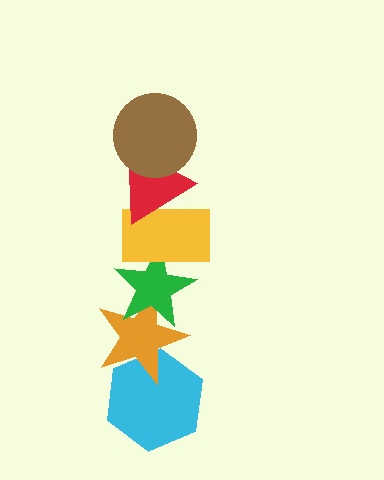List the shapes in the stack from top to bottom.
From top to bottom: the brown circle, the red triangle, the yellow rectangle, the green star, the orange star, the cyan hexagon.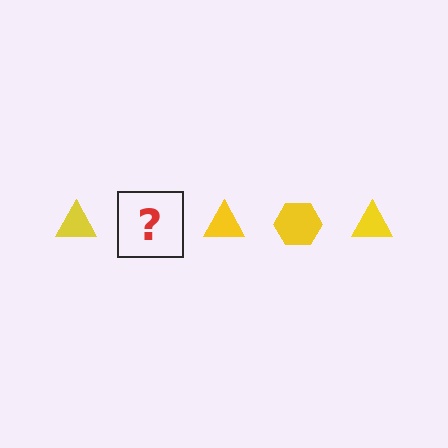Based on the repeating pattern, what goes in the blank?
The blank should be a yellow hexagon.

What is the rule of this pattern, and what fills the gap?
The rule is that the pattern cycles through triangle, hexagon shapes in yellow. The gap should be filled with a yellow hexagon.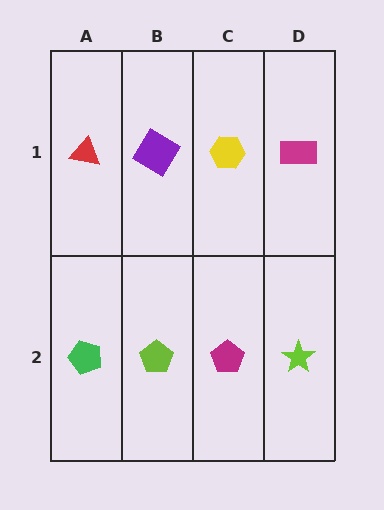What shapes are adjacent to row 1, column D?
A lime star (row 2, column D), a yellow hexagon (row 1, column C).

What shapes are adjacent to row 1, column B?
A lime pentagon (row 2, column B), a red triangle (row 1, column A), a yellow hexagon (row 1, column C).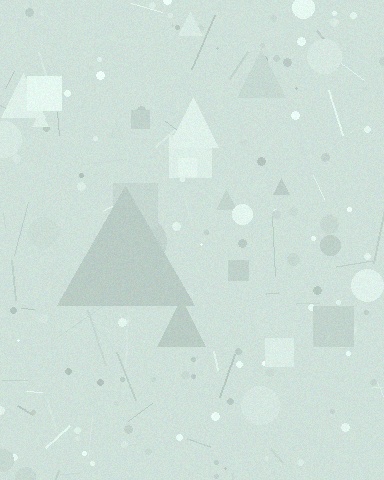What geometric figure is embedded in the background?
A triangle is embedded in the background.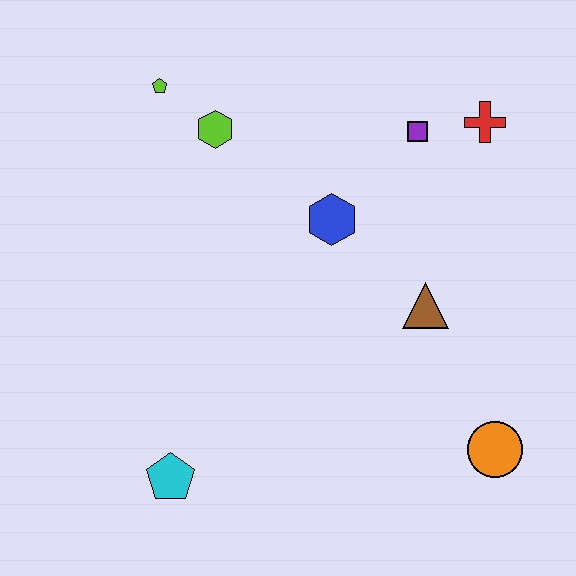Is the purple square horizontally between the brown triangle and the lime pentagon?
Yes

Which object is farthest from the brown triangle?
The lime pentagon is farthest from the brown triangle.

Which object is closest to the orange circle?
The brown triangle is closest to the orange circle.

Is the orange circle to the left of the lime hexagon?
No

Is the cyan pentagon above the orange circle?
No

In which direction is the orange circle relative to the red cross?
The orange circle is below the red cross.